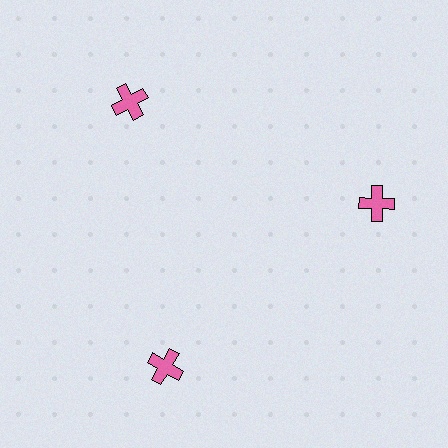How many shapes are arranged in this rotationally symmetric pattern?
There are 3 shapes, arranged in 3 groups of 1.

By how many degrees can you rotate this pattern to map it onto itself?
The pattern maps onto itself every 120 degrees of rotation.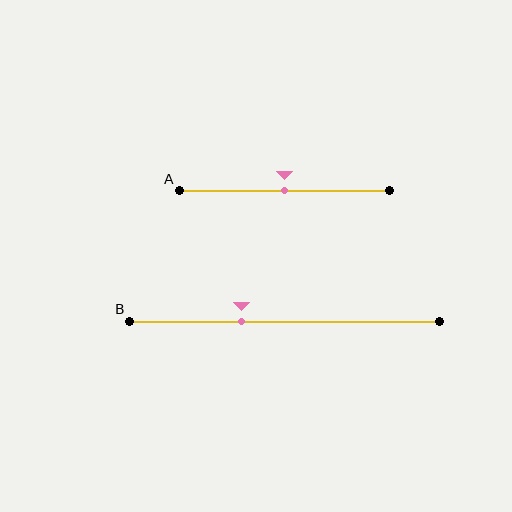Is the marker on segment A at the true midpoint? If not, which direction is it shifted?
Yes, the marker on segment A is at the true midpoint.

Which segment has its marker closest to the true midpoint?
Segment A has its marker closest to the true midpoint.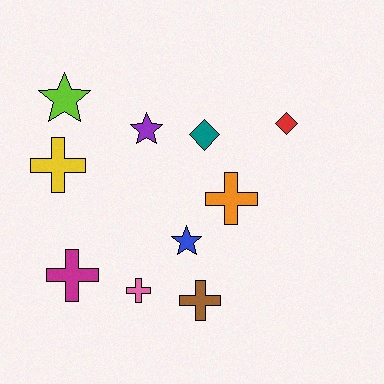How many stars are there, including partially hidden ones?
There are 3 stars.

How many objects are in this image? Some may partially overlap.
There are 10 objects.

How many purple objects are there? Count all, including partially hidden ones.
There is 1 purple object.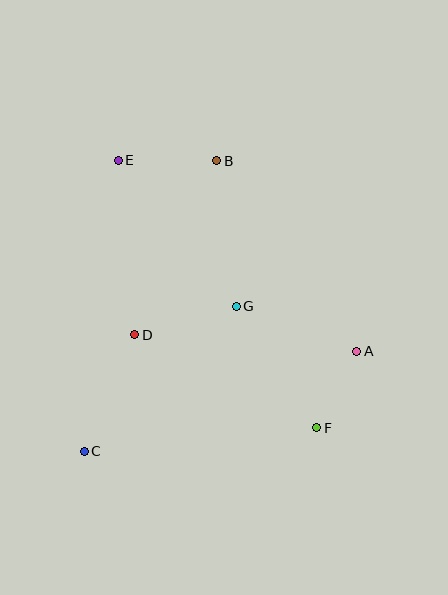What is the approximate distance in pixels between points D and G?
The distance between D and G is approximately 105 pixels.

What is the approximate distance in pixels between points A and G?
The distance between A and G is approximately 129 pixels.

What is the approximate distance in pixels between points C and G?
The distance between C and G is approximately 210 pixels.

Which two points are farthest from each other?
Points E and F are farthest from each other.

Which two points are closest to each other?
Points A and F are closest to each other.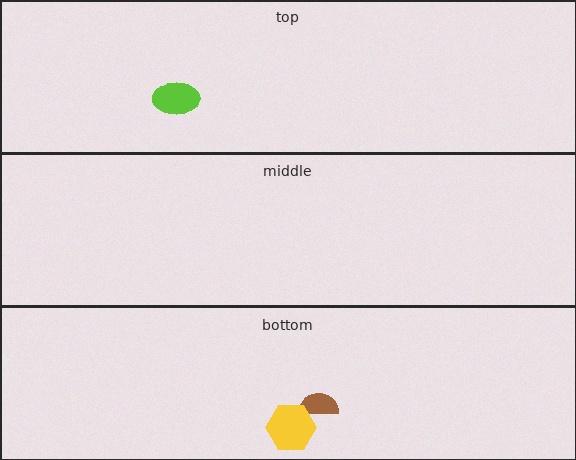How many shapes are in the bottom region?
2.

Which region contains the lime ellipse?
The top region.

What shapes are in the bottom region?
The brown semicircle, the yellow hexagon.